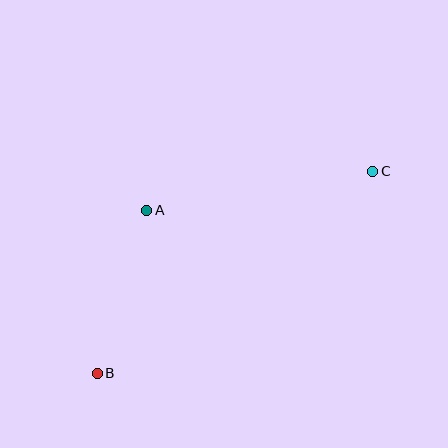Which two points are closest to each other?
Points A and B are closest to each other.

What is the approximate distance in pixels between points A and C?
The distance between A and C is approximately 229 pixels.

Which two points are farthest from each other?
Points B and C are farthest from each other.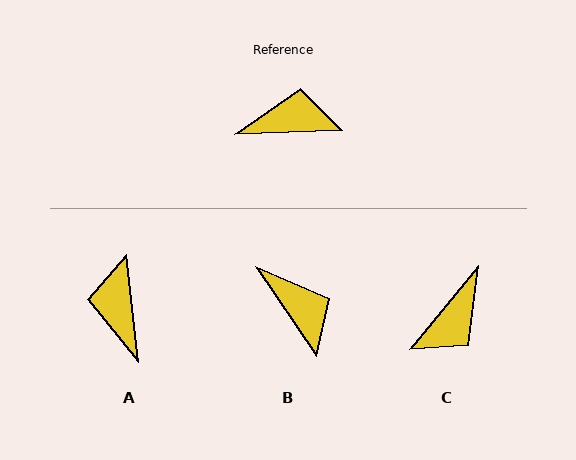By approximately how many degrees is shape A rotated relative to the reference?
Approximately 95 degrees counter-clockwise.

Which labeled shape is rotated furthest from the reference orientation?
C, about 131 degrees away.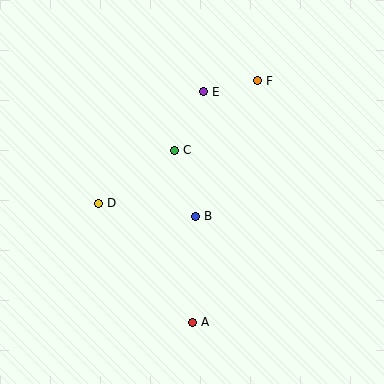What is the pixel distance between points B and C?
The distance between B and C is 69 pixels.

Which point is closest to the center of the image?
Point B at (196, 216) is closest to the center.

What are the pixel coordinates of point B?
Point B is at (196, 216).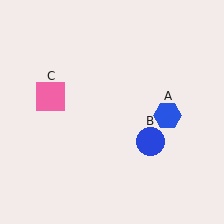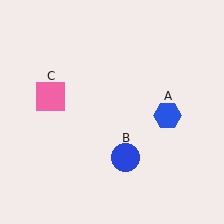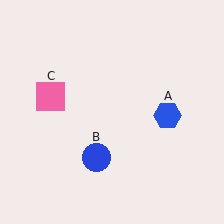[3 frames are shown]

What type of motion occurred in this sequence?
The blue circle (object B) rotated clockwise around the center of the scene.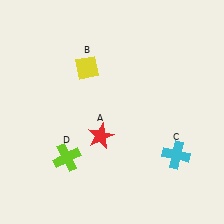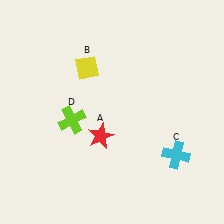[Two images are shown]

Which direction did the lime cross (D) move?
The lime cross (D) moved up.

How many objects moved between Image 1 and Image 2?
1 object moved between the two images.